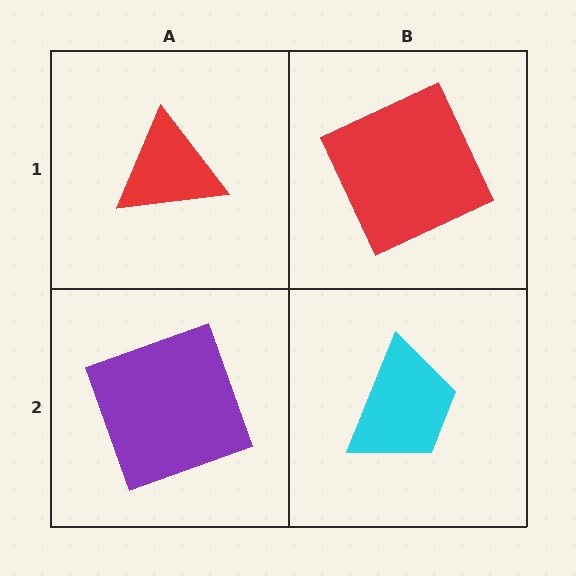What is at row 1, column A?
A red triangle.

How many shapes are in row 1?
2 shapes.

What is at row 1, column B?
A red square.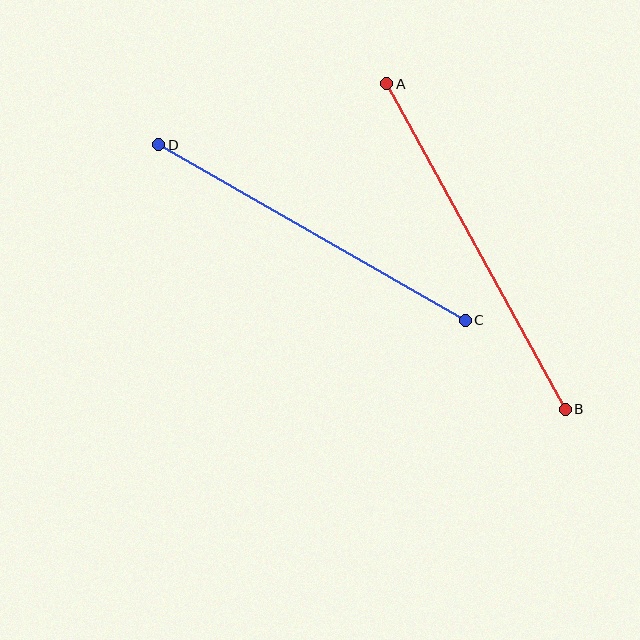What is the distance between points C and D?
The distance is approximately 353 pixels.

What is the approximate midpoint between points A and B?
The midpoint is at approximately (476, 247) pixels.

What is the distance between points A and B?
The distance is approximately 371 pixels.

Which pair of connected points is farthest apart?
Points A and B are farthest apart.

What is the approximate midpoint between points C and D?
The midpoint is at approximately (312, 233) pixels.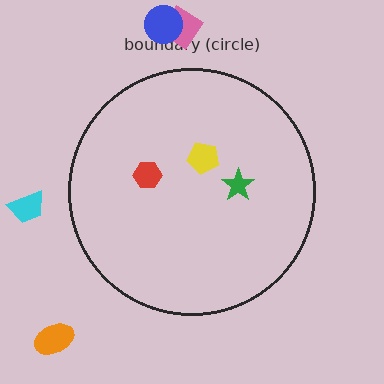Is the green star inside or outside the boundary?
Inside.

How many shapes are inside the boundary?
3 inside, 4 outside.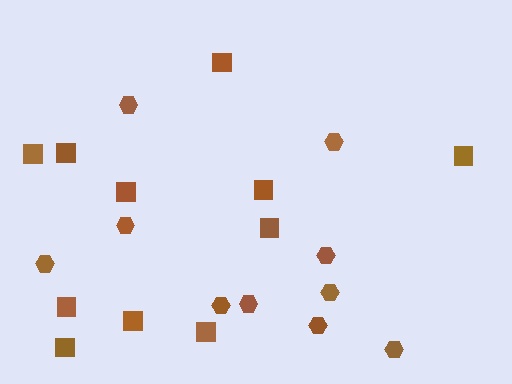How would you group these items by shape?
There are 2 groups: one group of hexagons (10) and one group of squares (11).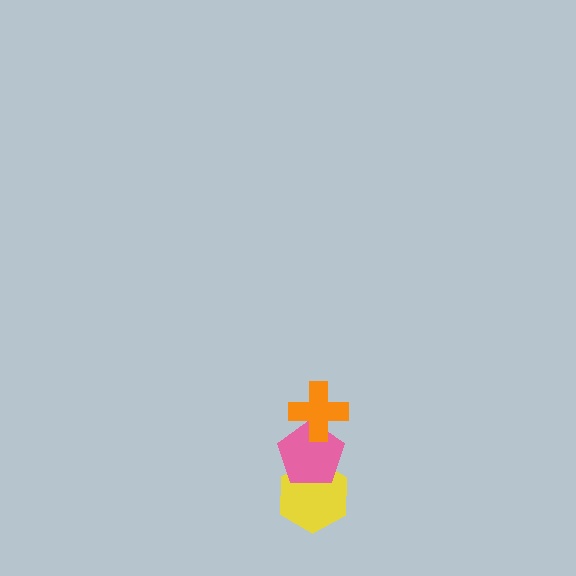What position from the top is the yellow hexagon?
The yellow hexagon is 3rd from the top.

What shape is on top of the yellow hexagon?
The pink pentagon is on top of the yellow hexagon.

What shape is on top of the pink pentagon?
The orange cross is on top of the pink pentagon.